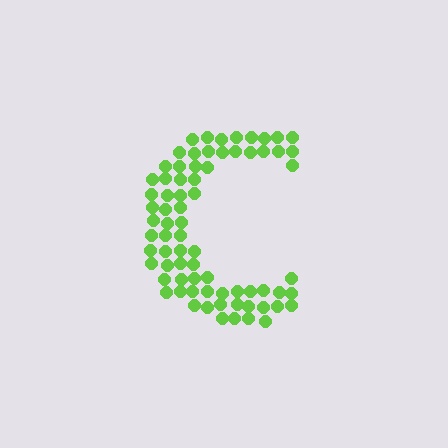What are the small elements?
The small elements are circles.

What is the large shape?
The large shape is the letter C.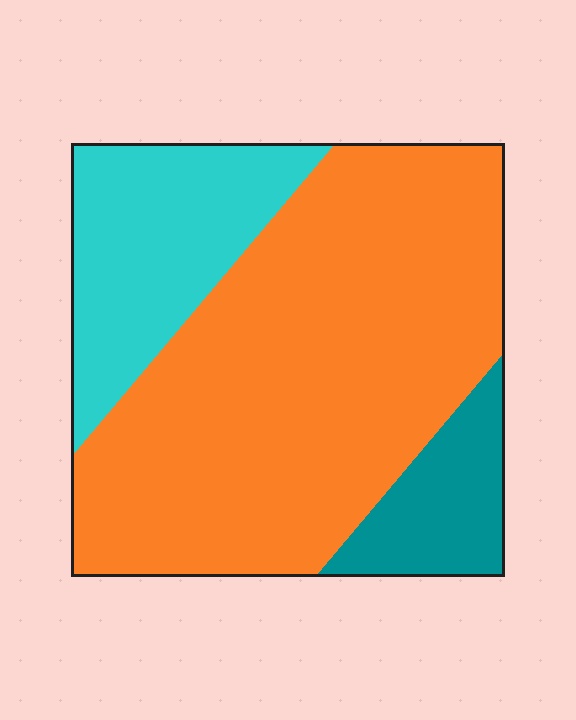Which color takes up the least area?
Teal, at roughly 10%.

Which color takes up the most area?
Orange, at roughly 65%.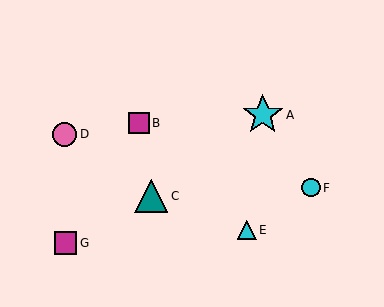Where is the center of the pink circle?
The center of the pink circle is at (65, 134).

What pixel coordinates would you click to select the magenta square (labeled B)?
Click at (139, 123) to select the magenta square B.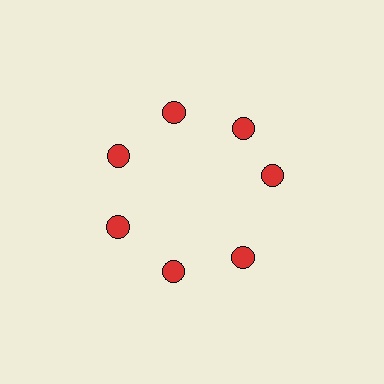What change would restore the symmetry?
The symmetry would be restored by rotating it back into even spacing with its neighbors so that all 7 circles sit at equal angles and equal distance from the center.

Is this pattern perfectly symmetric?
No. The 7 red circles are arranged in a ring, but one element near the 3 o'clock position is rotated out of alignment along the ring, breaking the 7-fold rotational symmetry.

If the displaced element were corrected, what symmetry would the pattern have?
It would have 7-fold rotational symmetry — the pattern would map onto itself every 51 degrees.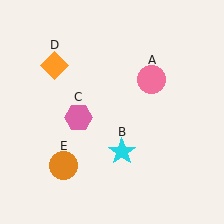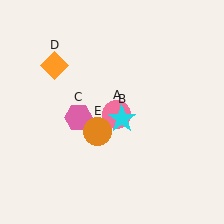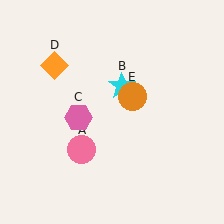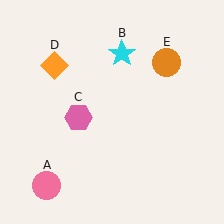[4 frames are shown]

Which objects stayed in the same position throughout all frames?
Pink hexagon (object C) and orange diamond (object D) remained stationary.